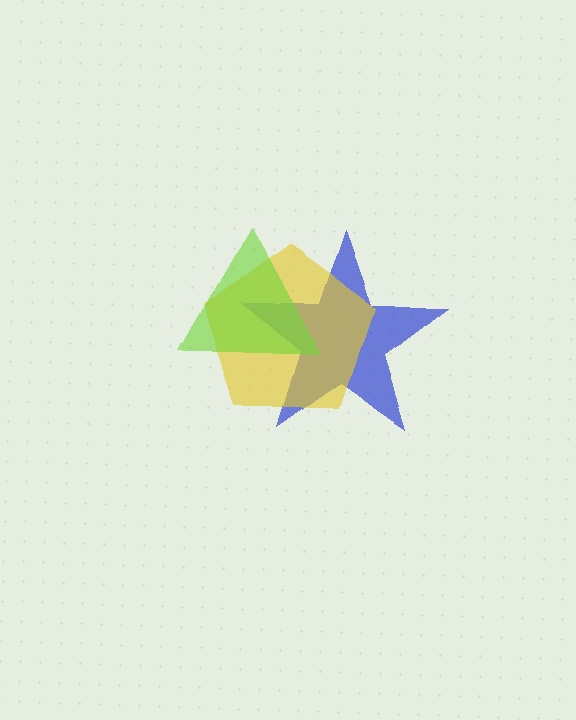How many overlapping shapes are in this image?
There are 3 overlapping shapes in the image.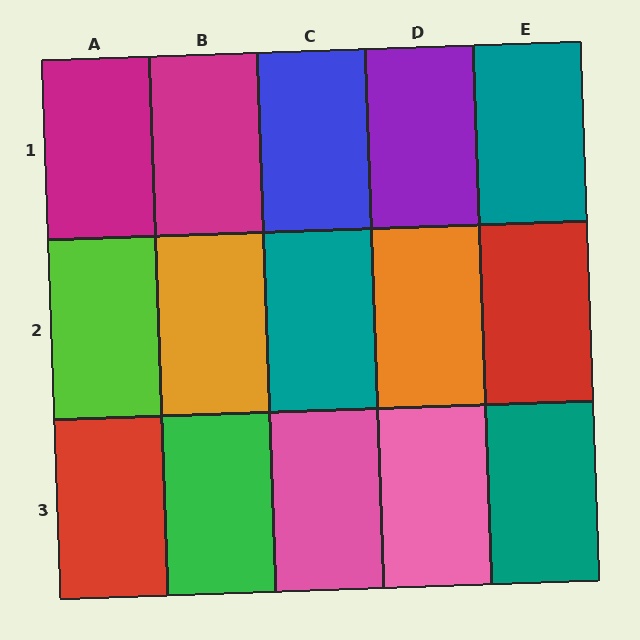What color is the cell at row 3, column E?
Teal.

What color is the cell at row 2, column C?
Teal.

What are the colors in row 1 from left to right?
Magenta, magenta, blue, purple, teal.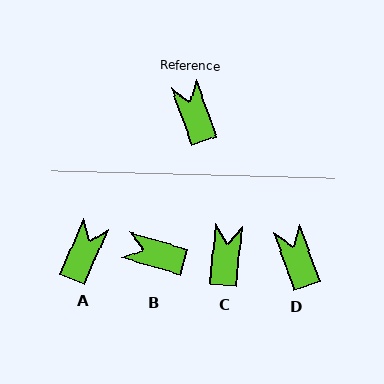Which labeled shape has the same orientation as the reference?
D.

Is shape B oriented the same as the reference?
No, it is off by about 54 degrees.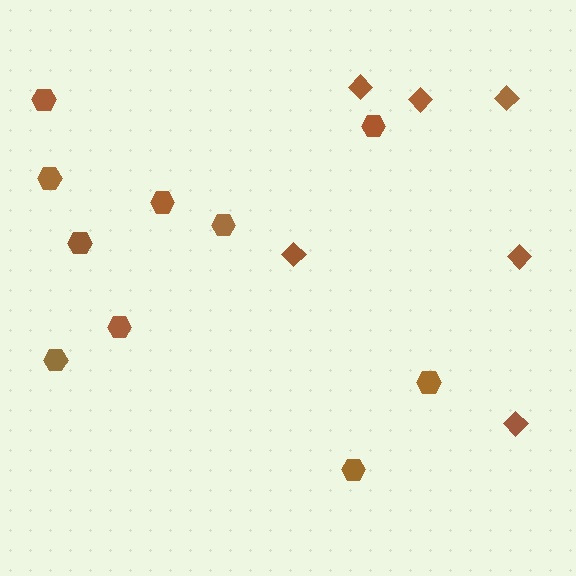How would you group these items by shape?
There are 2 groups: one group of diamonds (6) and one group of hexagons (10).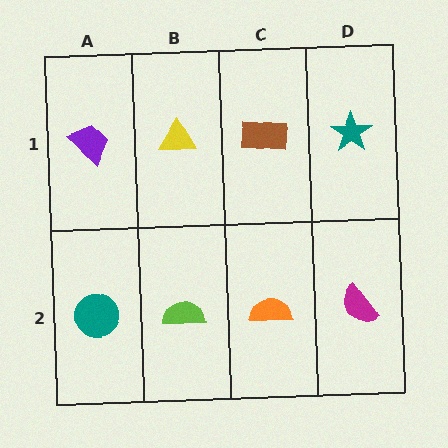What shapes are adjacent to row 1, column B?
A lime semicircle (row 2, column B), a purple trapezoid (row 1, column A), a brown rectangle (row 1, column C).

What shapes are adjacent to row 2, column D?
A teal star (row 1, column D), an orange semicircle (row 2, column C).